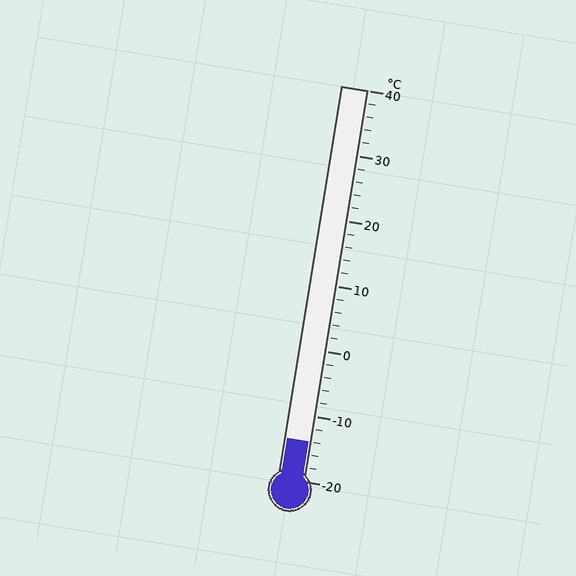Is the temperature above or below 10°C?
The temperature is below 10°C.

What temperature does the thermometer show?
The thermometer shows approximately -14°C.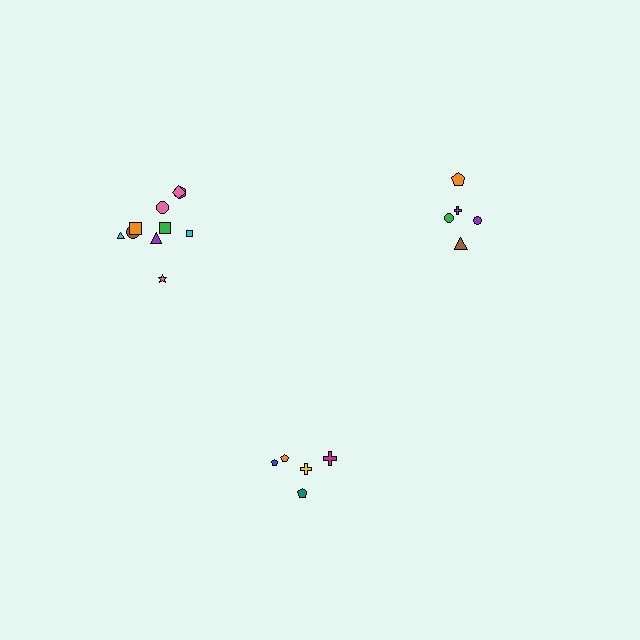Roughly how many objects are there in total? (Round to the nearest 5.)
Roughly 20 objects in total.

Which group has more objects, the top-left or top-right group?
The top-left group.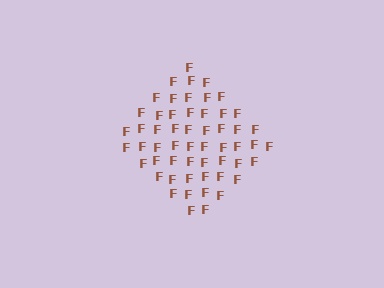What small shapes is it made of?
It is made of small letter F's.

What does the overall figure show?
The overall figure shows a diamond.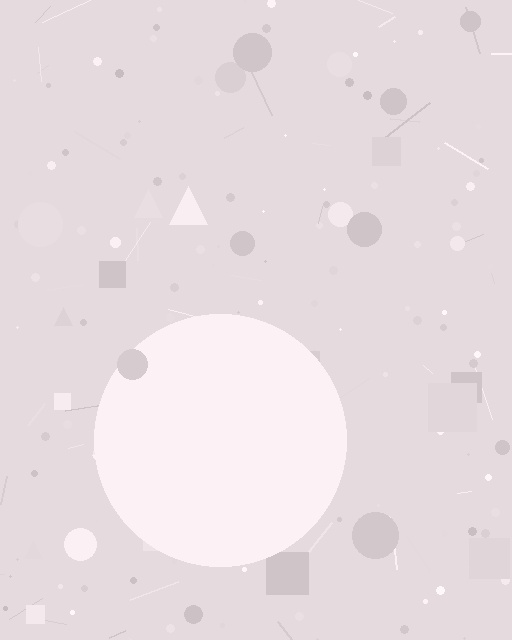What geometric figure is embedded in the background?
A circle is embedded in the background.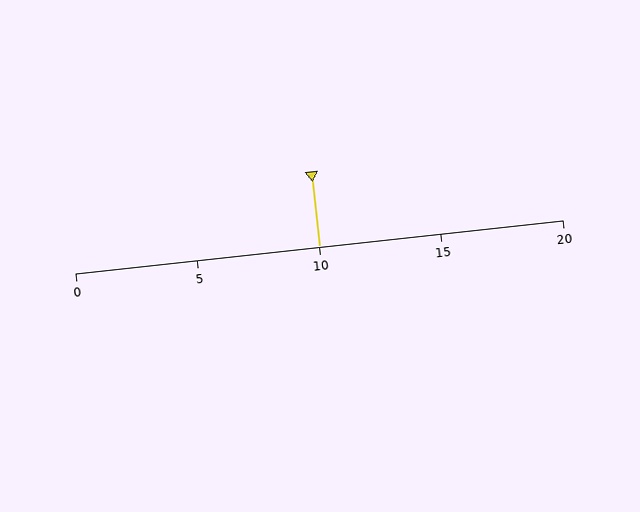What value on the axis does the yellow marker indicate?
The marker indicates approximately 10.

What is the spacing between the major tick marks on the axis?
The major ticks are spaced 5 apart.